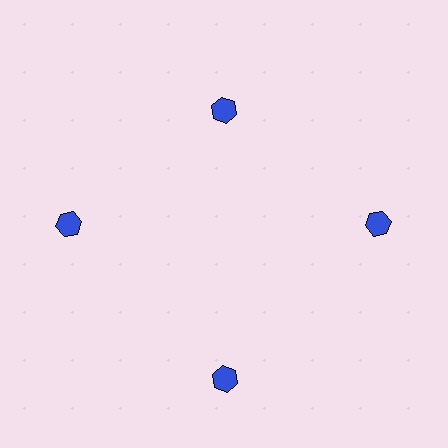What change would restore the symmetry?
The symmetry would be restored by moving it outward, back onto the ring so that all 4 hexagons sit at equal angles and equal distance from the center.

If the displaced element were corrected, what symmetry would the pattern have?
It would have 4-fold rotational symmetry — the pattern would map onto itself every 90 degrees.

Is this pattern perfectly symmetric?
No. The 4 blue hexagons are arranged in a ring, but one element near the 12 o'clock position is pulled inward toward the center, breaking the 4-fold rotational symmetry.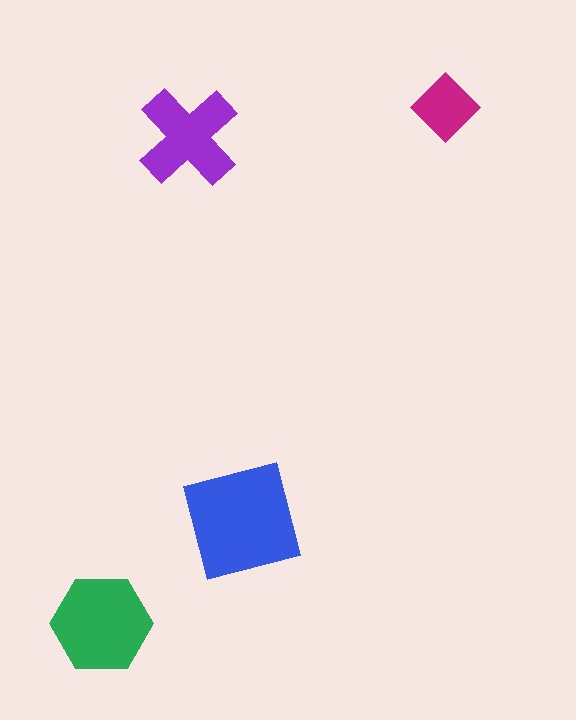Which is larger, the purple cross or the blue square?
The blue square.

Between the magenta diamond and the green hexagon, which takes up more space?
The green hexagon.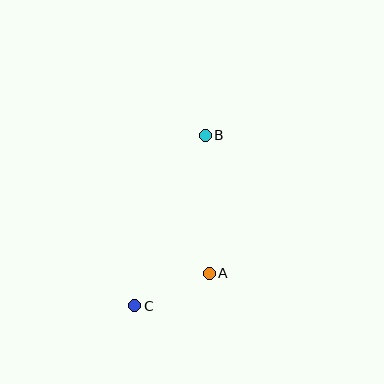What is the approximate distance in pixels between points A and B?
The distance between A and B is approximately 138 pixels.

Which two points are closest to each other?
Points A and C are closest to each other.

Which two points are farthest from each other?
Points B and C are farthest from each other.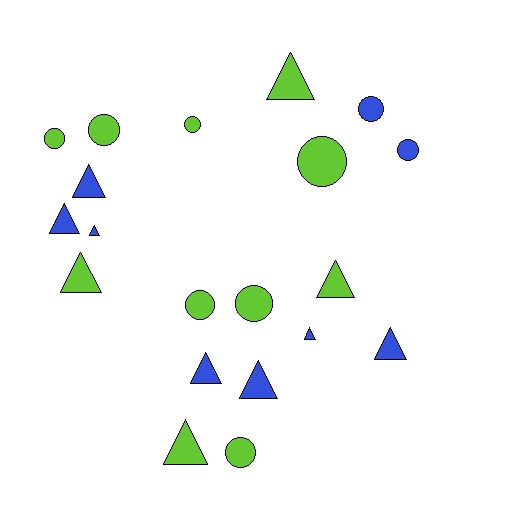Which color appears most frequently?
Lime, with 11 objects.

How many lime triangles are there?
There are 4 lime triangles.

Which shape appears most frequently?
Triangle, with 11 objects.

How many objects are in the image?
There are 20 objects.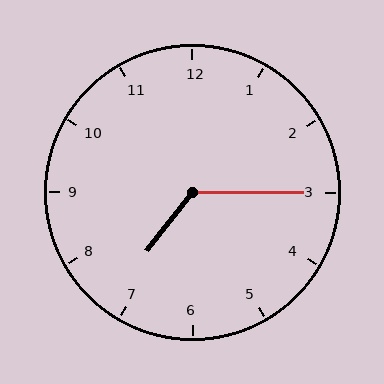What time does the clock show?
7:15.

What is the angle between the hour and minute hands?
Approximately 128 degrees.